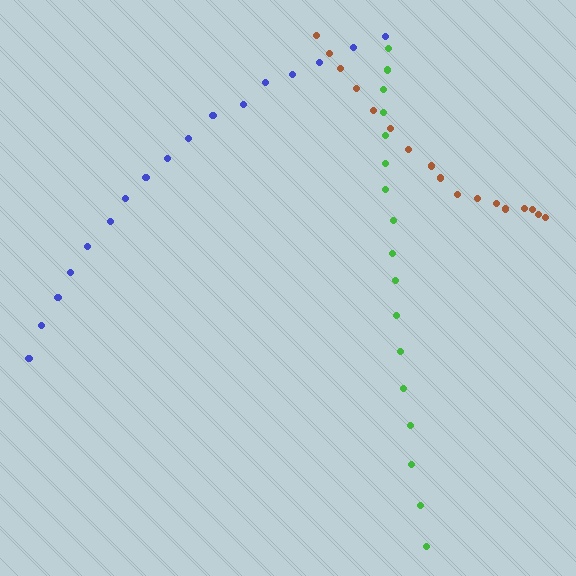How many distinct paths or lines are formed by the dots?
There are 3 distinct paths.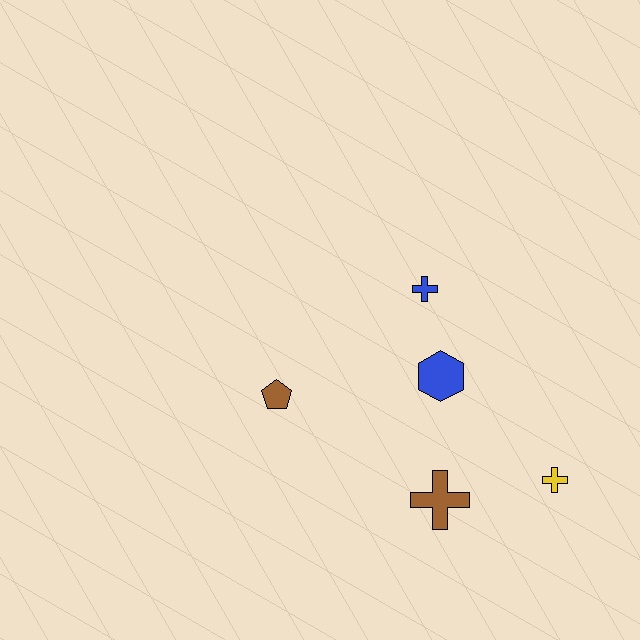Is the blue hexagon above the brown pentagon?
Yes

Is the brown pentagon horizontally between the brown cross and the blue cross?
No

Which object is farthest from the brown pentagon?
The yellow cross is farthest from the brown pentagon.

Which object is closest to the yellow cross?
The brown cross is closest to the yellow cross.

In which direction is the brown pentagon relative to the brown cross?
The brown pentagon is to the left of the brown cross.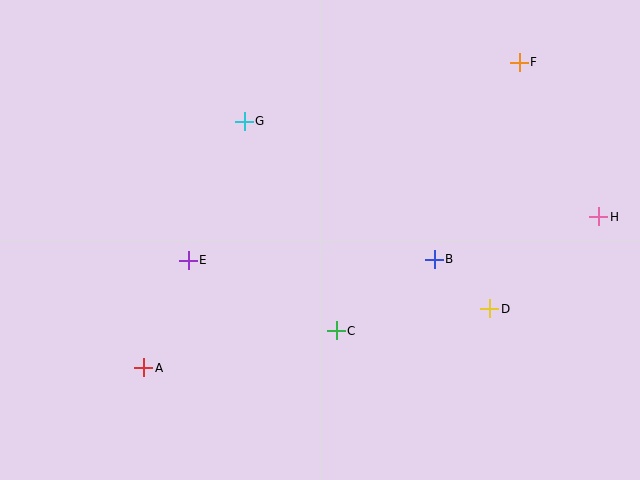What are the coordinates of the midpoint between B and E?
The midpoint between B and E is at (311, 260).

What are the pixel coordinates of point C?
Point C is at (336, 331).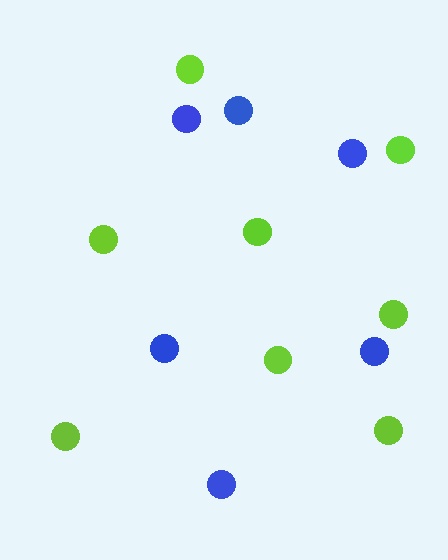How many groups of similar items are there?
There are 2 groups: one group of lime circles (8) and one group of blue circles (6).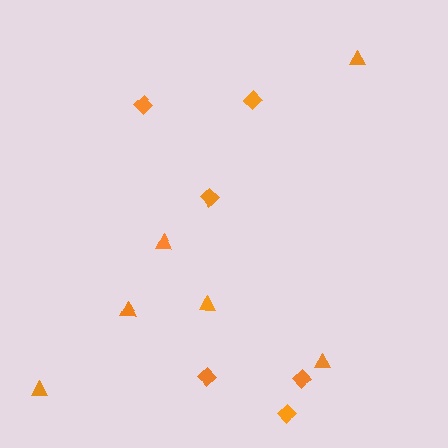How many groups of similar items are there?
There are 2 groups: one group of diamonds (6) and one group of triangles (6).